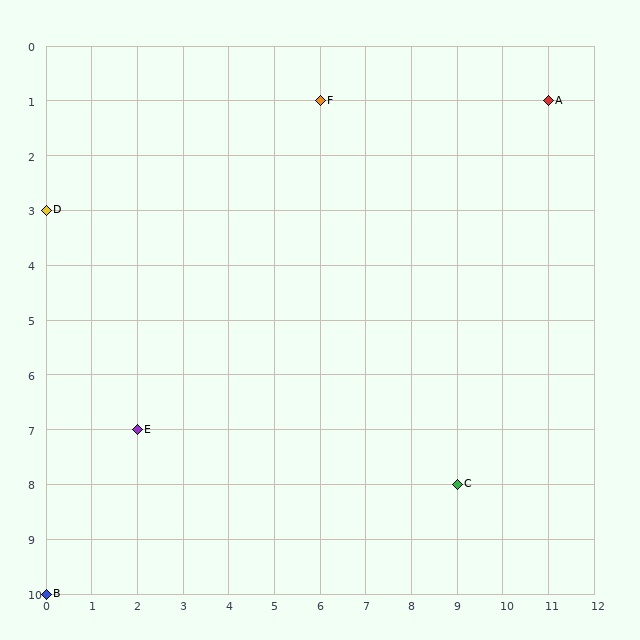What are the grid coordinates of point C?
Point C is at grid coordinates (9, 8).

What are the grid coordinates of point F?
Point F is at grid coordinates (6, 1).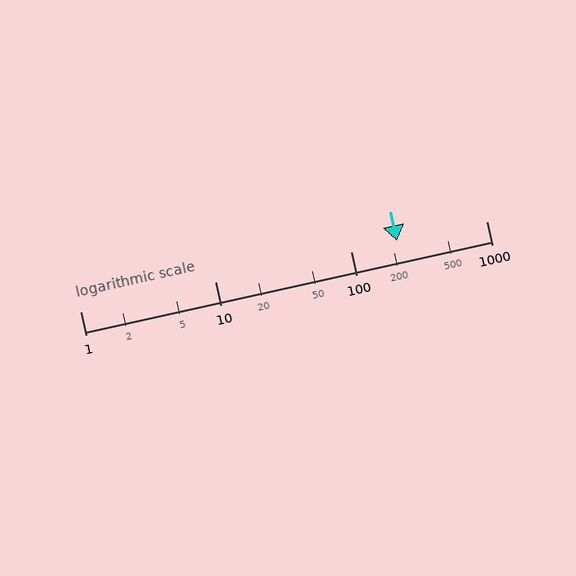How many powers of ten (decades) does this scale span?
The scale spans 3 decades, from 1 to 1000.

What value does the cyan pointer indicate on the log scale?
The pointer indicates approximately 220.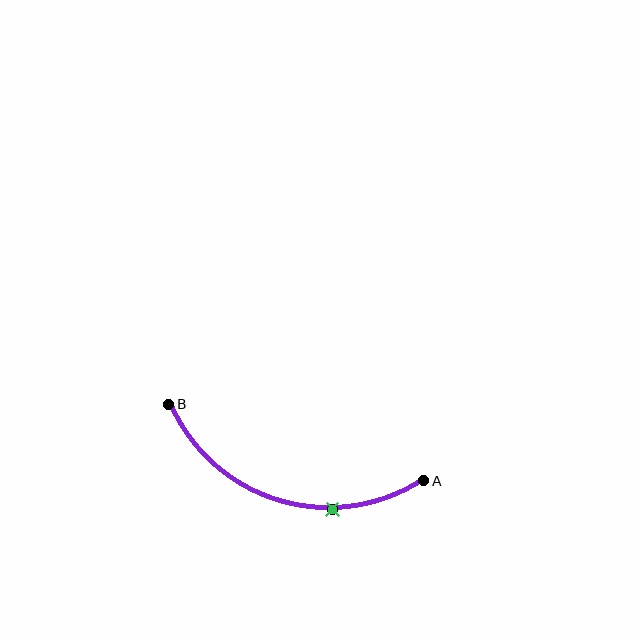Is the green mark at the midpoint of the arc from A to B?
No. The green mark lies on the arc but is closer to endpoint A. The arc midpoint would be at the point on the curve equidistant along the arc from both A and B.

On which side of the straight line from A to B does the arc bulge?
The arc bulges below the straight line connecting A and B.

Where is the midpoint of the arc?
The arc midpoint is the point on the curve farthest from the straight line joining A and B. It sits below that line.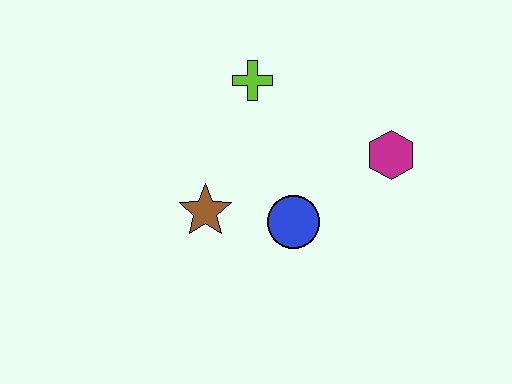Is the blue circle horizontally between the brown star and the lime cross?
No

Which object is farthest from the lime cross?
The magenta hexagon is farthest from the lime cross.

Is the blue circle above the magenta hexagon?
No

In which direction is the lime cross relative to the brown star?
The lime cross is above the brown star.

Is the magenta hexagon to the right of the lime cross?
Yes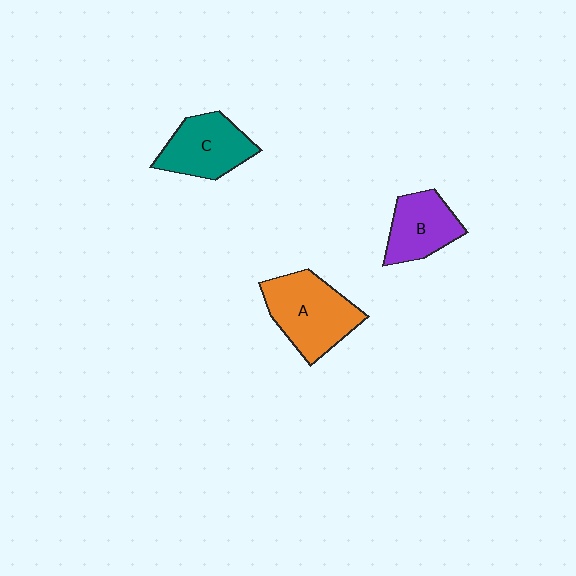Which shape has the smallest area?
Shape B (purple).